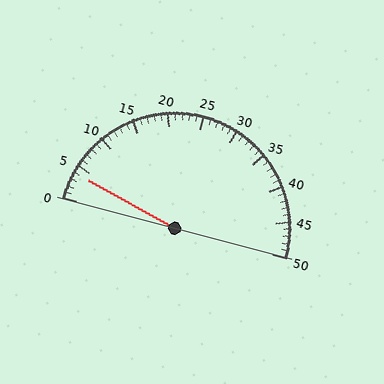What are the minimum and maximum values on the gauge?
The gauge ranges from 0 to 50.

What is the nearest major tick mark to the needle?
The nearest major tick mark is 5.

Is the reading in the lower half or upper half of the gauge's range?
The reading is in the lower half of the range (0 to 50).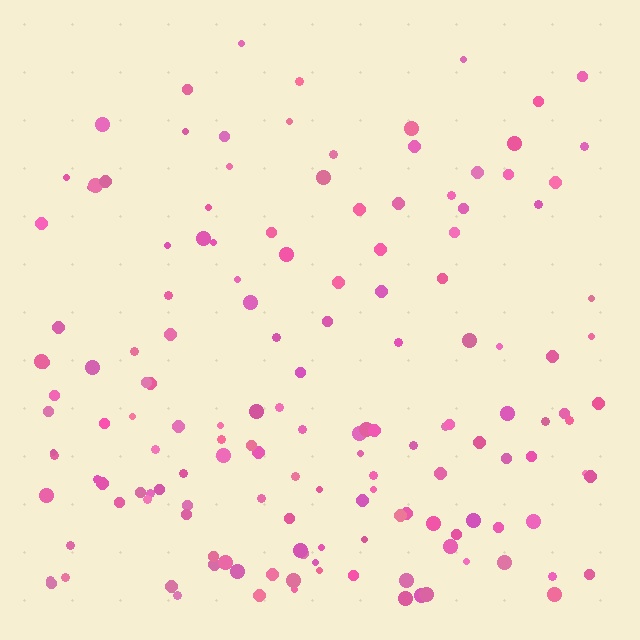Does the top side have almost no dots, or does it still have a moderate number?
Still a moderate number, just noticeably fewer than the bottom.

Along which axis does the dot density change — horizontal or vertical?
Vertical.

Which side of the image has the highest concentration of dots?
The bottom.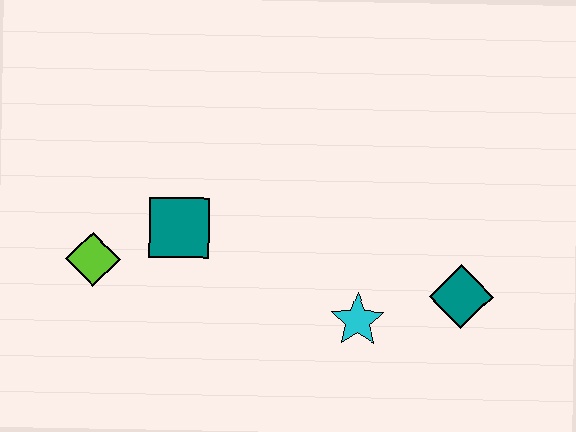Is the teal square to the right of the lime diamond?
Yes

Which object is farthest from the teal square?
The teal diamond is farthest from the teal square.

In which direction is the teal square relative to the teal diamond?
The teal square is to the left of the teal diamond.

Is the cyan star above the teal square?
No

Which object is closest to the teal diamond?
The cyan star is closest to the teal diamond.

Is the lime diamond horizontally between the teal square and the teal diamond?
No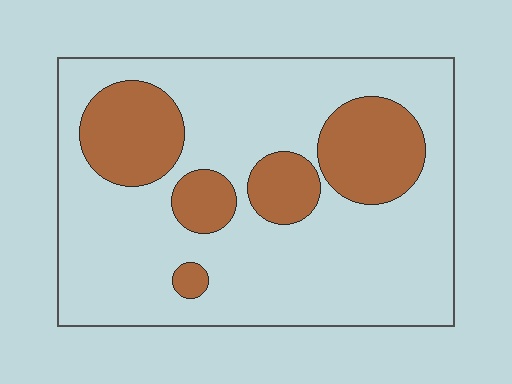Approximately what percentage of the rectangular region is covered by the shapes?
Approximately 25%.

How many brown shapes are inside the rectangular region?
5.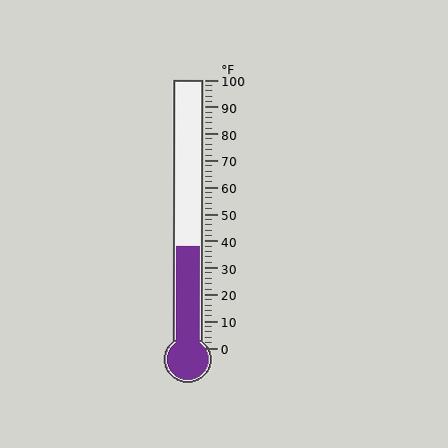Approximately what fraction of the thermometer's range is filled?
The thermometer is filled to approximately 40% of its range.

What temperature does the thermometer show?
The thermometer shows approximately 38°F.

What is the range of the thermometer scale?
The thermometer scale ranges from 0°F to 100°F.